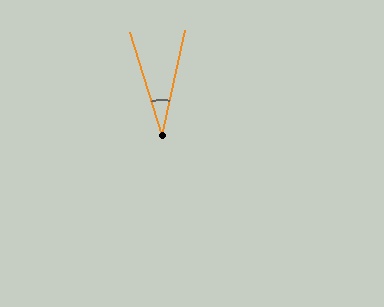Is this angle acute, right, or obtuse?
It is acute.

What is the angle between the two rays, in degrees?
Approximately 30 degrees.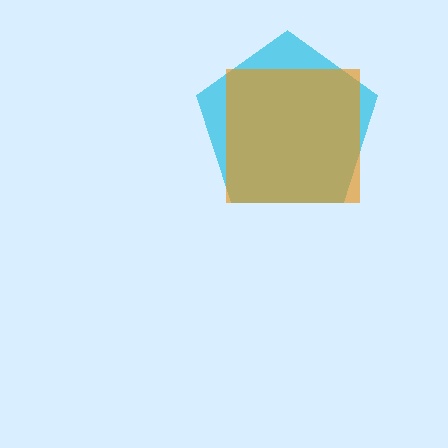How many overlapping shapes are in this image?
There are 2 overlapping shapes in the image.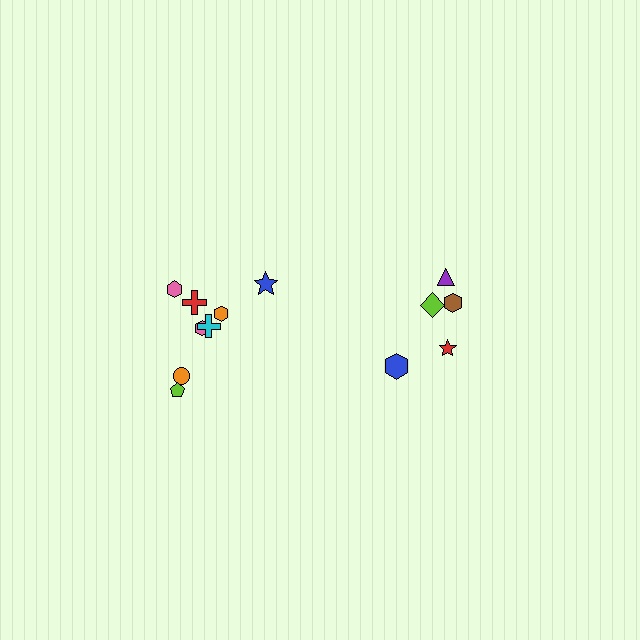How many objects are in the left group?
There are 8 objects.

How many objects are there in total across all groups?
There are 13 objects.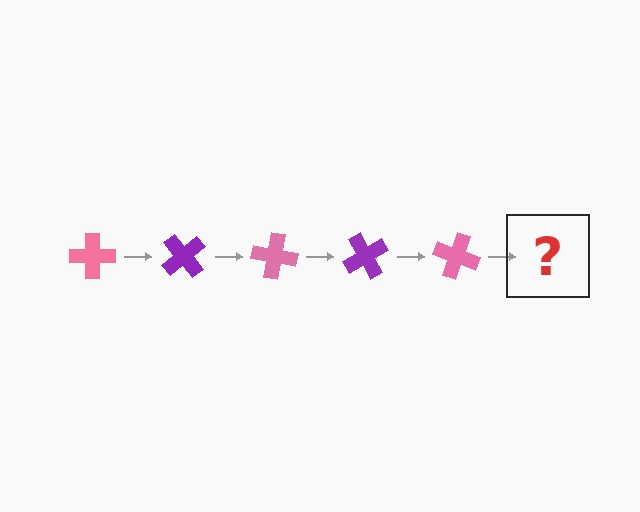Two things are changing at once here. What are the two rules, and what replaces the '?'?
The two rules are that it rotates 50 degrees each step and the color cycles through pink and purple. The '?' should be a purple cross, rotated 250 degrees from the start.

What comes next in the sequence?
The next element should be a purple cross, rotated 250 degrees from the start.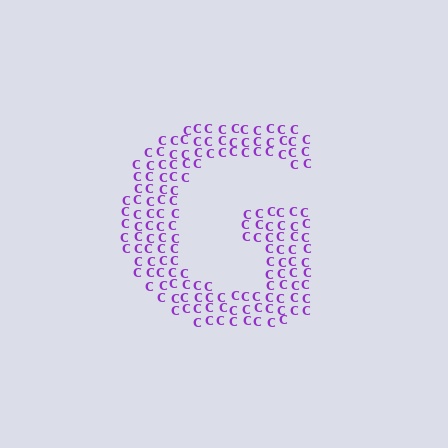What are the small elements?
The small elements are letter C's.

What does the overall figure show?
The overall figure shows the letter G.